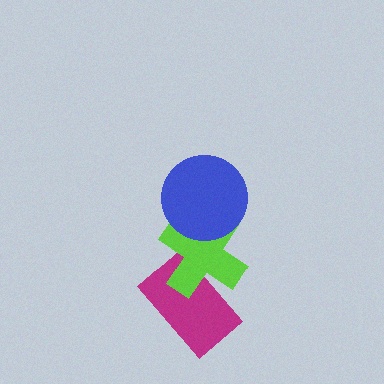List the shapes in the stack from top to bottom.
From top to bottom: the blue circle, the lime cross, the magenta rectangle.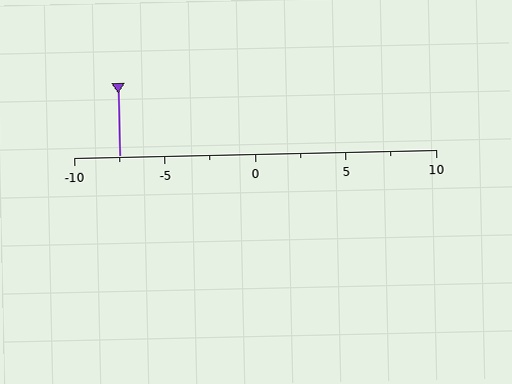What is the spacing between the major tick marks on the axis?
The major ticks are spaced 5 apart.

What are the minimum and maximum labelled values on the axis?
The axis runs from -10 to 10.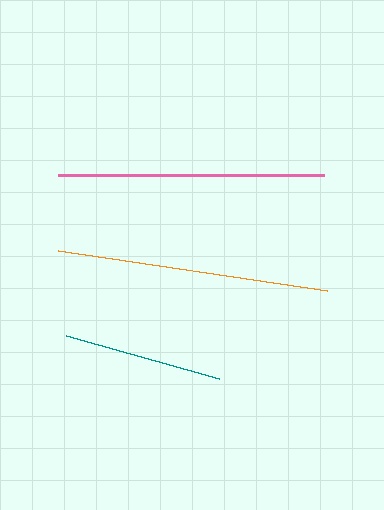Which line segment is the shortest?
The teal line is the shortest at approximately 159 pixels.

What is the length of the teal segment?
The teal segment is approximately 159 pixels long.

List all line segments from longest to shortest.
From longest to shortest: orange, pink, teal.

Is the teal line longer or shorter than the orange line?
The orange line is longer than the teal line.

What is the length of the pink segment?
The pink segment is approximately 266 pixels long.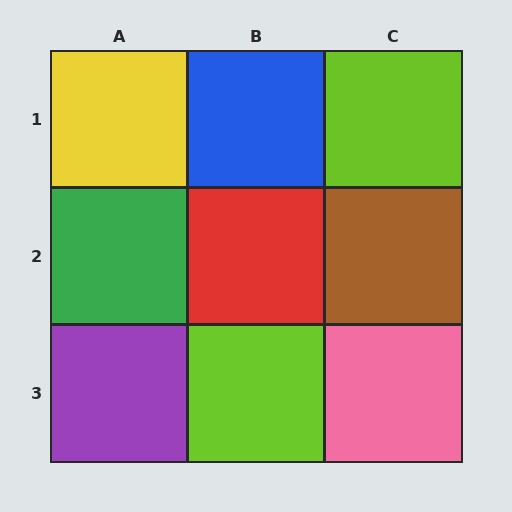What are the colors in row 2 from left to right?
Green, red, brown.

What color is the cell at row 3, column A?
Purple.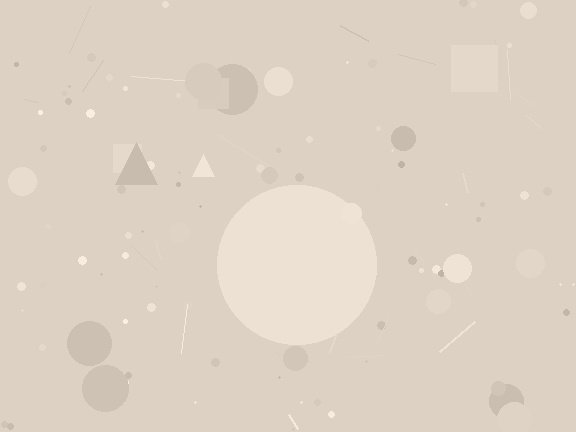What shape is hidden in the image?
A circle is hidden in the image.